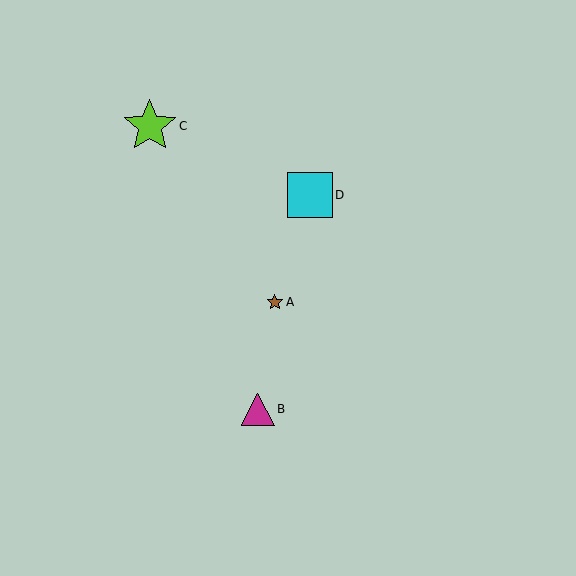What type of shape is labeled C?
Shape C is a lime star.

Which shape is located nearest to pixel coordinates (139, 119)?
The lime star (labeled C) at (150, 126) is nearest to that location.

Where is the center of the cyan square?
The center of the cyan square is at (310, 195).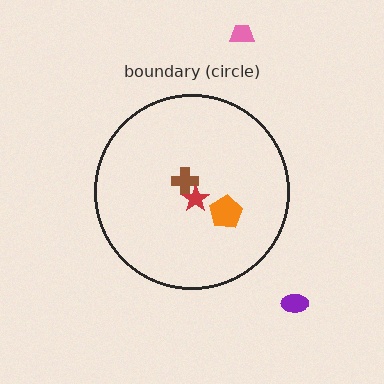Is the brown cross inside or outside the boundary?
Inside.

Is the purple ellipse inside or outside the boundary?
Outside.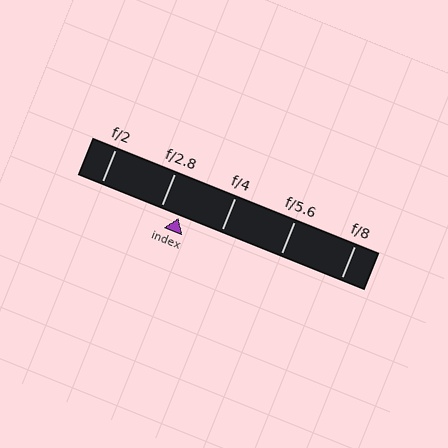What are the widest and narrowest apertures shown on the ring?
The widest aperture shown is f/2 and the narrowest is f/8.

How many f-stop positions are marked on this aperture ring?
There are 5 f-stop positions marked.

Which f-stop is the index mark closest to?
The index mark is closest to f/2.8.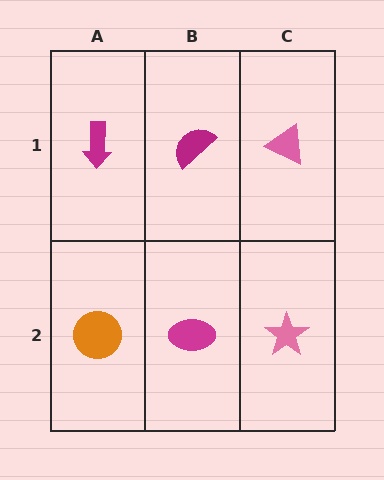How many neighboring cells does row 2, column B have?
3.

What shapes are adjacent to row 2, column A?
A magenta arrow (row 1, column A), a magenta ellipse (row 2, column B).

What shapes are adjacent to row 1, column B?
A magenta ellipse (row 2, column B), a magenta arrow (row 1, column A), a pink triangle (row 1, column C).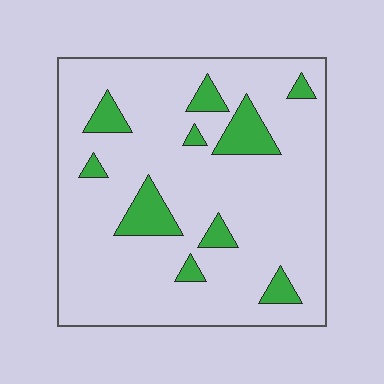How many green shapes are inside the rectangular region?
10.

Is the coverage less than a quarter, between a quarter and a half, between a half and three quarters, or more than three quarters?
Less than a quarter.